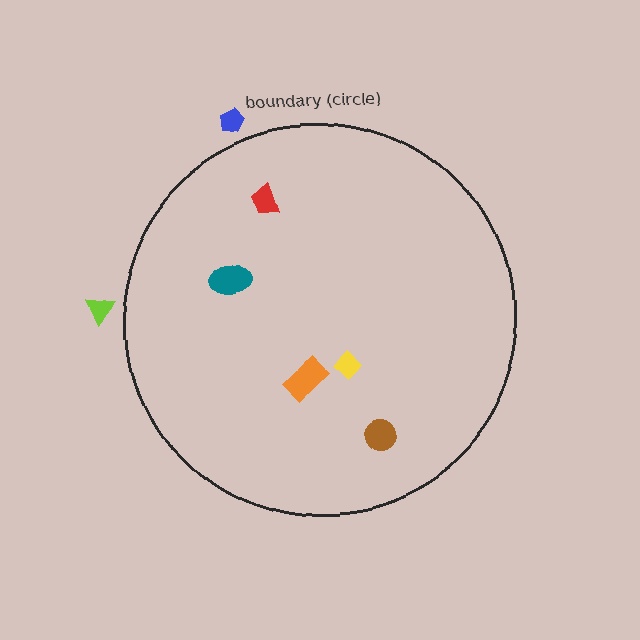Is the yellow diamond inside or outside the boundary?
Inside.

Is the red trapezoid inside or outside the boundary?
Inside.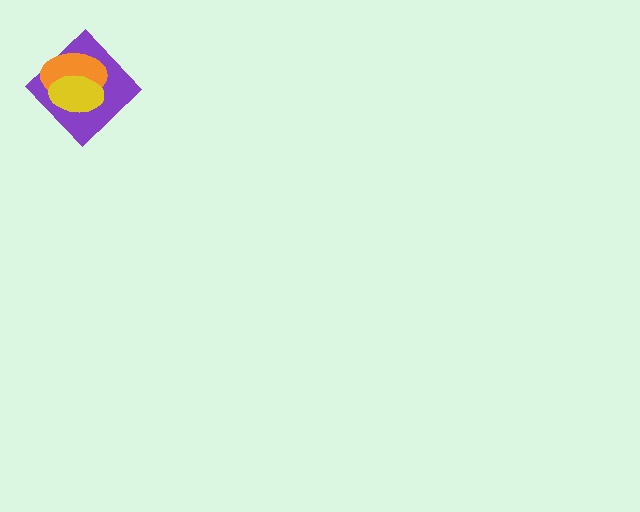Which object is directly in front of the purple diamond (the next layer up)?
The orange ellipse is directly in front of the purple diamond.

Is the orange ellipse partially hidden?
Yes, it is partially covered by another shape.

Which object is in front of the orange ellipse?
The yellow ellipse is in front of the orange ellipse.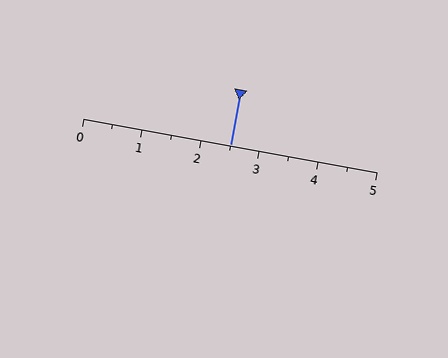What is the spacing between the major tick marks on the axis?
The major ticks are spaced 1 apart.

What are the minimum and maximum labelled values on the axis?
The axis runs from 0 to 5.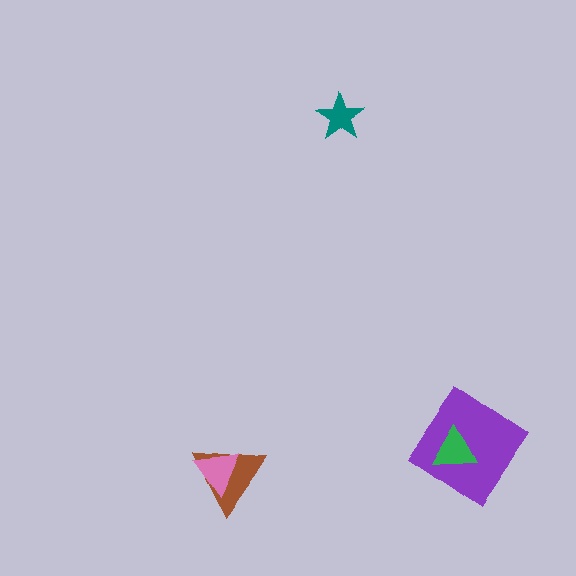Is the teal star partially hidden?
No, no other shape covers it.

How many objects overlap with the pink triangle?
1 object overlaps with the pink triangle.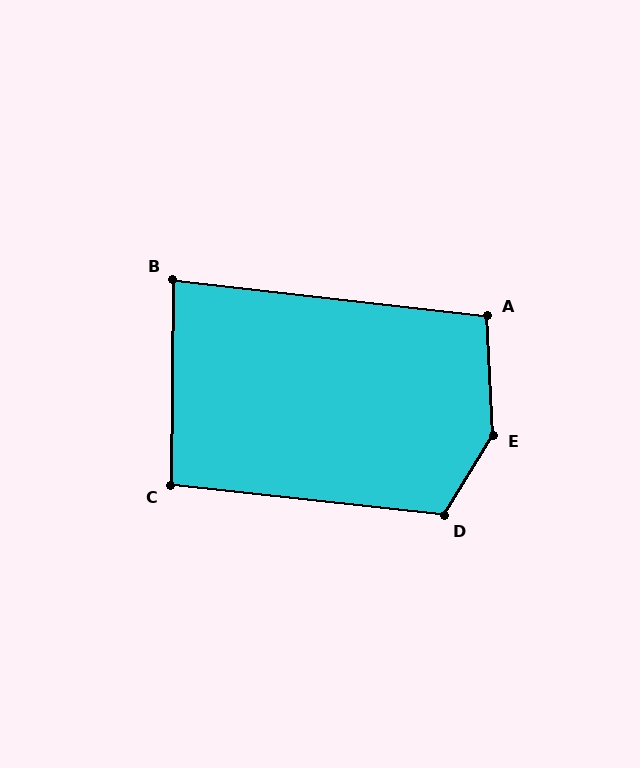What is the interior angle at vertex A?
Approximately 99 degrees (obtuse).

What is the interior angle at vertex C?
Approximately 96 degrees (obtuse).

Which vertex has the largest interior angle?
E, at approximately 146 degrees.